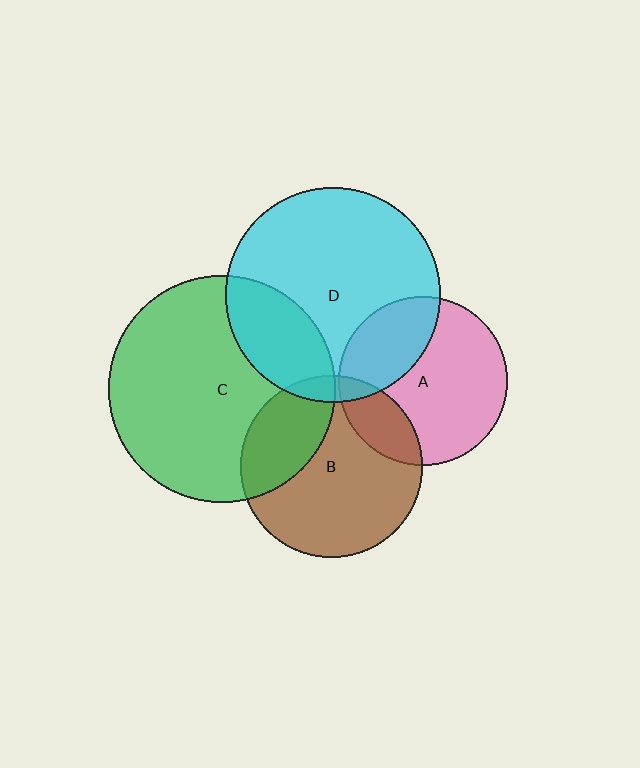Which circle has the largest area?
Circle C (green).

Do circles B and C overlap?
Yes.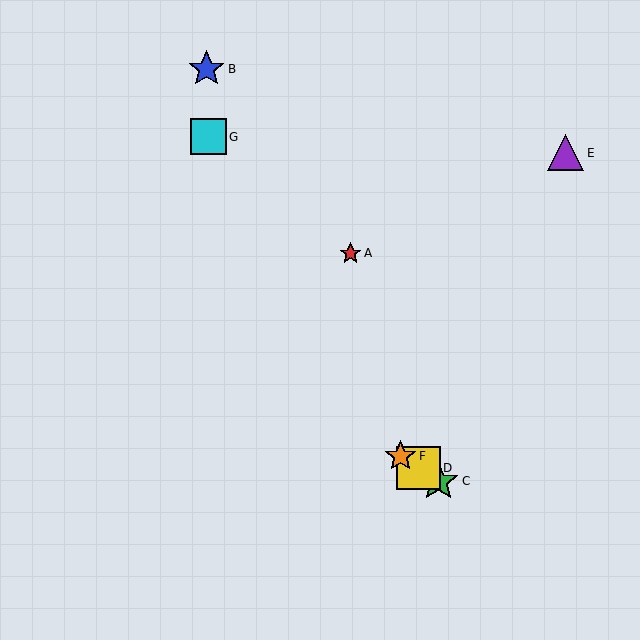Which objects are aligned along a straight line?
Objects C, D, F are aligned along a straight line.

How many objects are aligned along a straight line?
3 objects (C, D, F) are aligned along a straight line.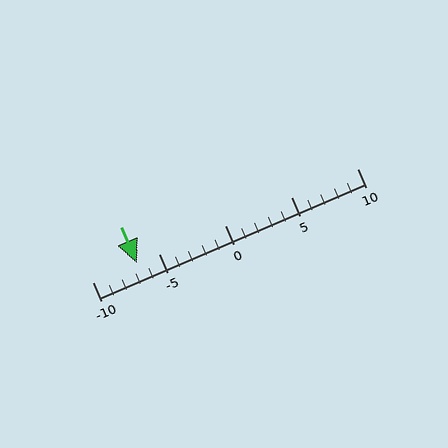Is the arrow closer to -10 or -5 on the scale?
The arrow is closer to -5.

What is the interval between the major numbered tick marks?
The major tick marks are spaced 5 units apart.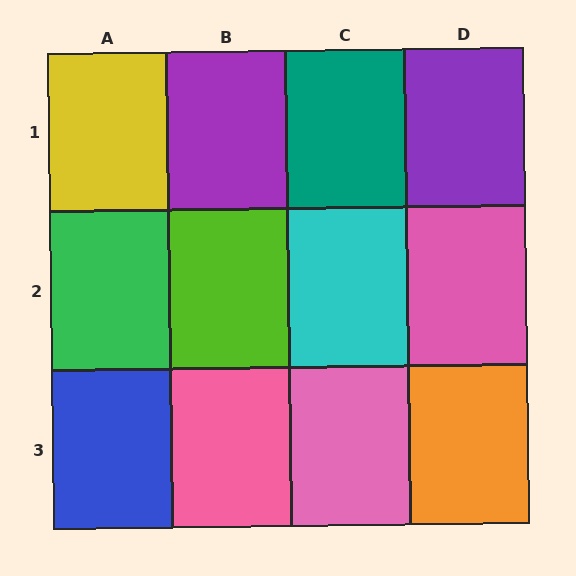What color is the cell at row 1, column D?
Purple.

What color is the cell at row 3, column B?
Pink.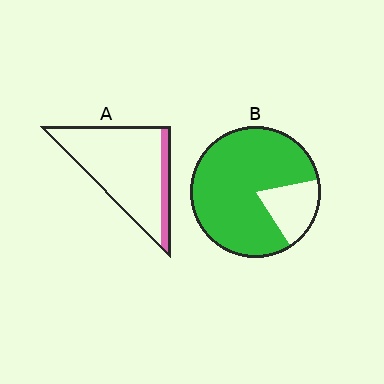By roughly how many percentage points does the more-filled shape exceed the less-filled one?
By roughly 65 percentage points (B over A).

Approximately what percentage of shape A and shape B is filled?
A is approximately 15% and B is approximately 80%.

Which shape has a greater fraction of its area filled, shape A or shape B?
Shape B.